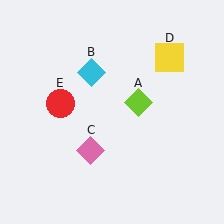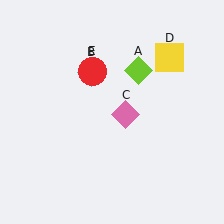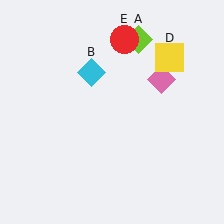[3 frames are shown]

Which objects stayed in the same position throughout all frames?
Cyan diamond (object B) and yellow square (object D) remained stationary.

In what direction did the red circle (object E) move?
The red circle (object E) moved up and to the right.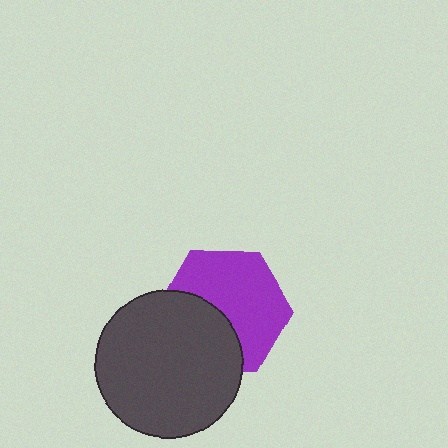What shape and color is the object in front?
The object in front is a dark gray circle.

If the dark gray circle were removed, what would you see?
You would see the complete purple hexagon.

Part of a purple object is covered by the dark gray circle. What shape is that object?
It is a hexagon.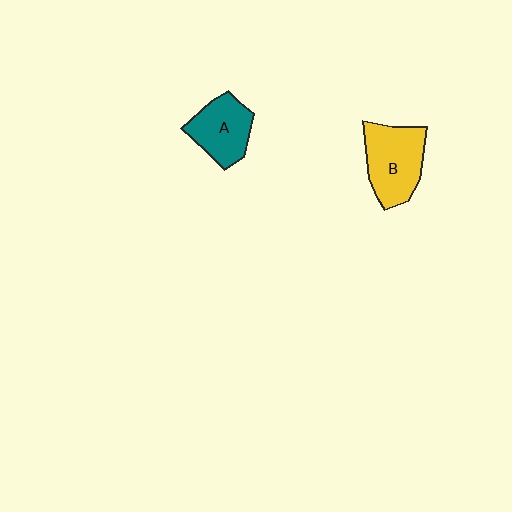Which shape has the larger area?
Shape B (yellow).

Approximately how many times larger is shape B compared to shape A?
Approximately 1.3 times.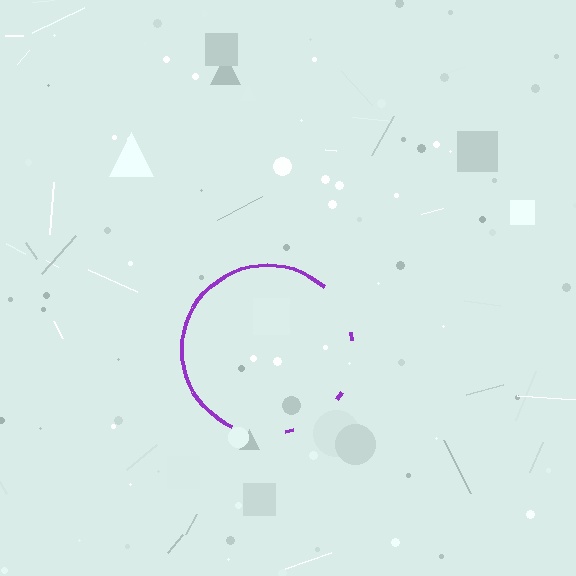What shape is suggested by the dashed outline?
The dashed outline suggests a circle.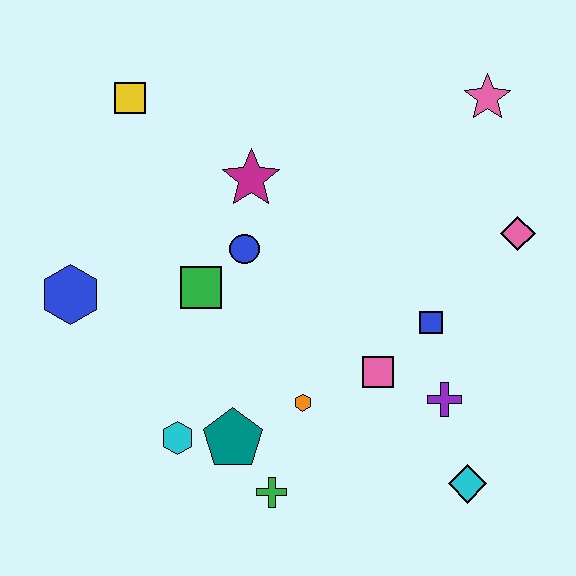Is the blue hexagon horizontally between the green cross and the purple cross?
No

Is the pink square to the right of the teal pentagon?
Yes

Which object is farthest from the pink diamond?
The blue hexagon is farthest from the pink diamond.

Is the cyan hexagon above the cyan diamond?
Yes